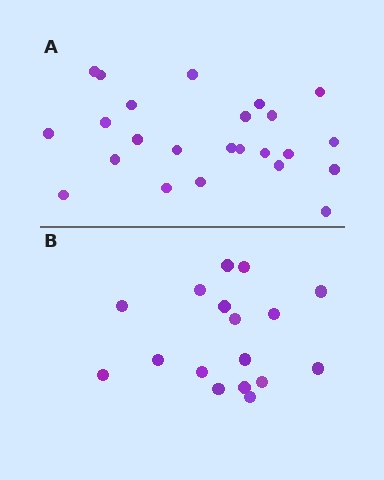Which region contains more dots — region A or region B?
Region A (the top region) has more dots.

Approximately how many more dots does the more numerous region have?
Region A has roughly 8 or so more dots than region B.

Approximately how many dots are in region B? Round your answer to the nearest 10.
About 20 dots. (The exact count is 17, which rounds to 20.)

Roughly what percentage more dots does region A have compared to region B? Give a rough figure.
About 40% more.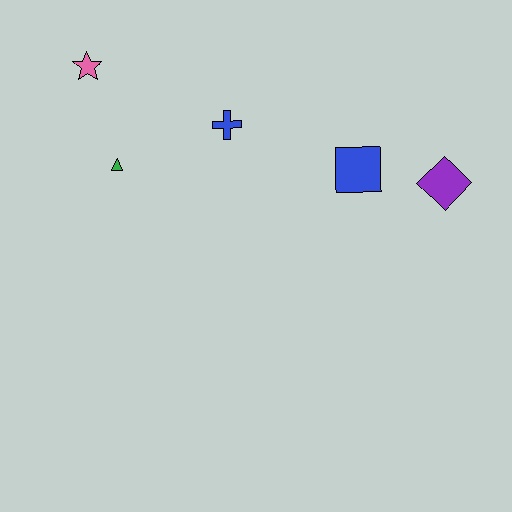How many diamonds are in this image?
There is 1 diamond.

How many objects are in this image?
There are 5 objects.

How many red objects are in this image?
There are no red objects.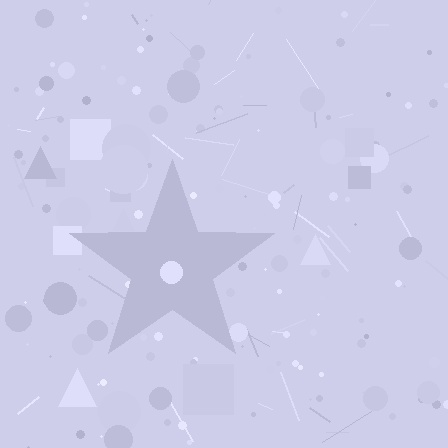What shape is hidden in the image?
A star is hidden in the image.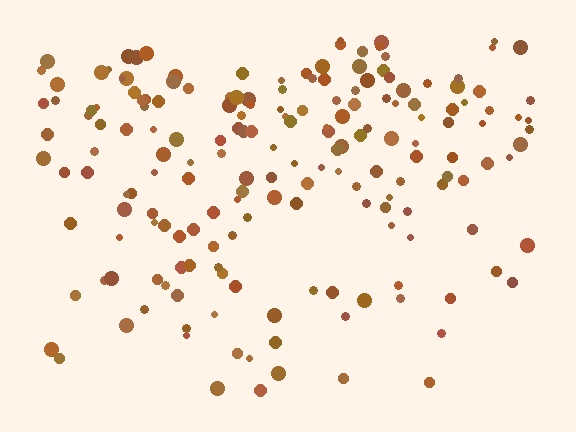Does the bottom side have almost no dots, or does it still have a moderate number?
Still a moderate number, just noticeably fewer than the top.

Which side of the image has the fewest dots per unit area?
The bottom.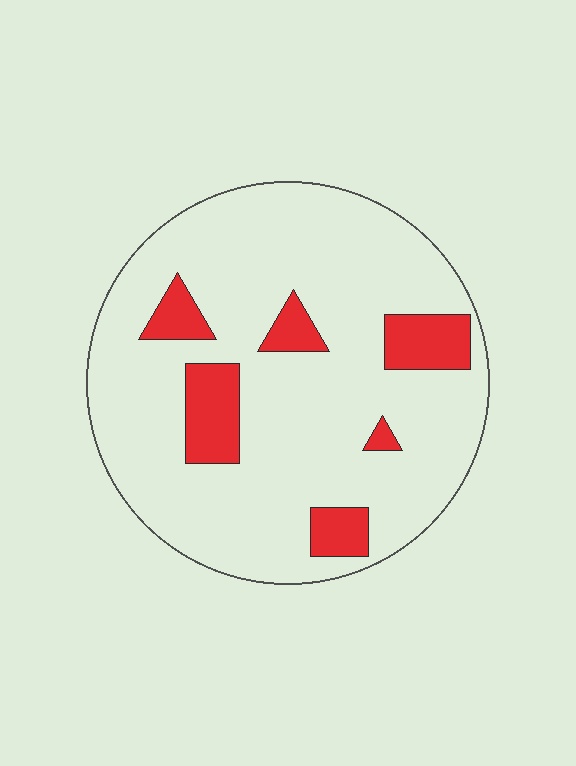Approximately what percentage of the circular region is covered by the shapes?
Approximately 15%.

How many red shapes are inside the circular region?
6.